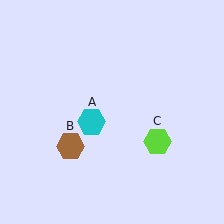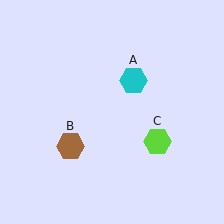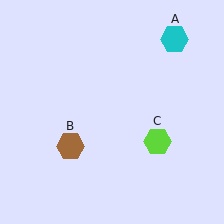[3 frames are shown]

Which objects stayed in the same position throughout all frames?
Brown hexagon (object B) and lime hexagon (object C) remained stationary.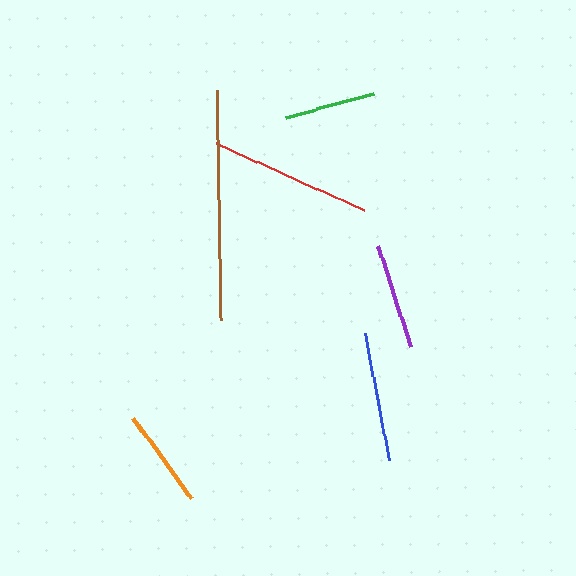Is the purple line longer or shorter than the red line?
The red line is longer than the purple line.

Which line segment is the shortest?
The green line is the shortest at approximately 91 pixels.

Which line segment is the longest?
The brown line is the longest at approximately 230 pixels.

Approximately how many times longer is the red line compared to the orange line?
The red line is approximately 1.6 times the length of the orange line.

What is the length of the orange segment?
The orange segment is approximately 99 pixels long.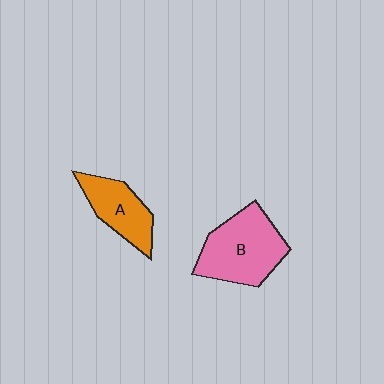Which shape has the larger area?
Shape B (pink).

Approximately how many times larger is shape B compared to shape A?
Approximately 1.5 times.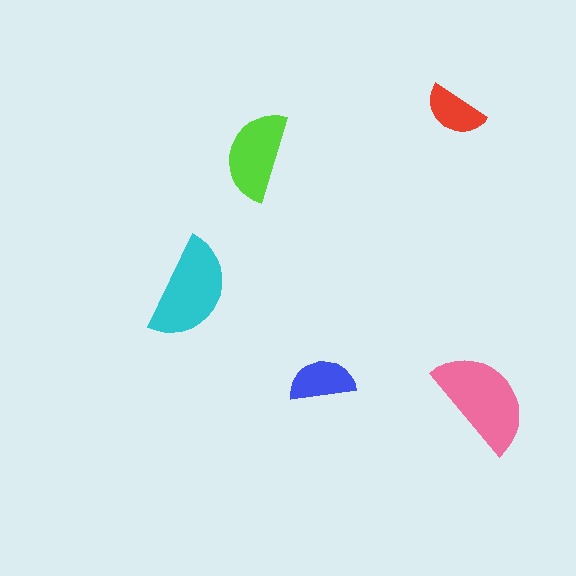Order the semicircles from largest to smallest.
the pink one, the cyan one, the lime one, the blue one, the red one.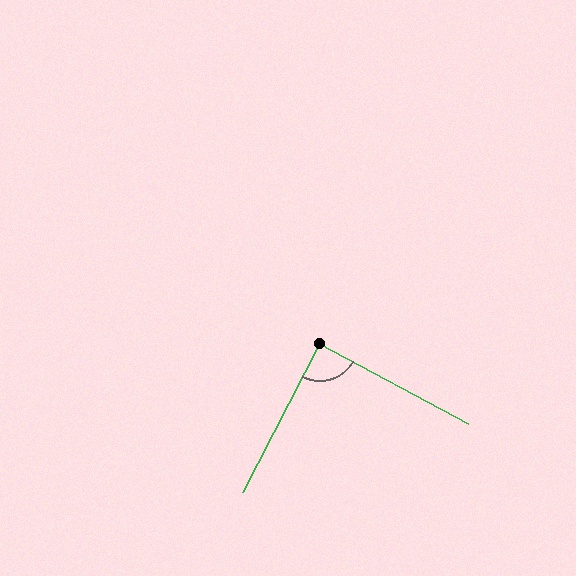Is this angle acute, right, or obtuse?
It is approximately a right angle.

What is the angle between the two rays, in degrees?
Approximately 89 degrees.